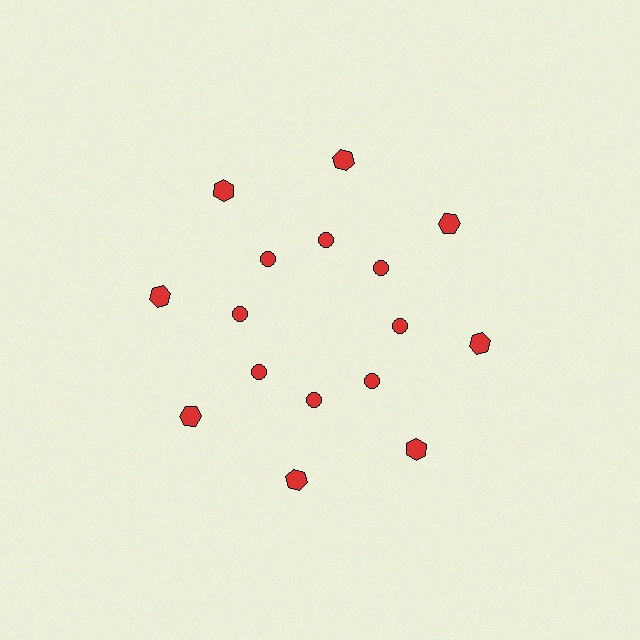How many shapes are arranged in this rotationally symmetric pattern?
There are 16 shapes, arranged in 8 groups of 2.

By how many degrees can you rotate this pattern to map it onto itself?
The pattern maps onto itself every 45 degrees of rotation.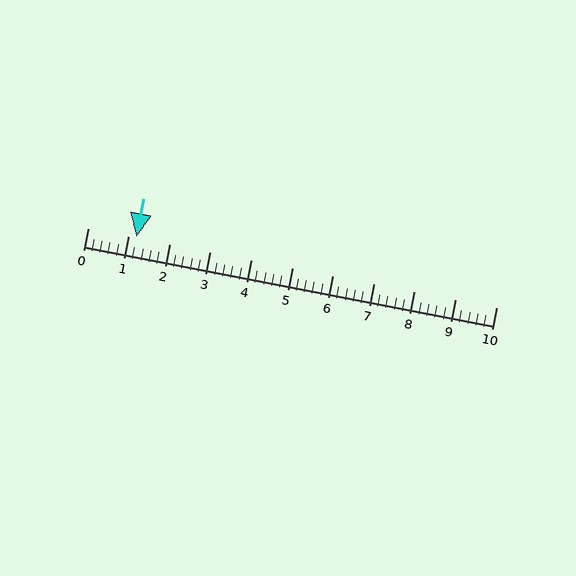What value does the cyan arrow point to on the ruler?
The cyan arrow points to approximately 1.2.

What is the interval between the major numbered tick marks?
The major tick marks are spaced 1 units apart.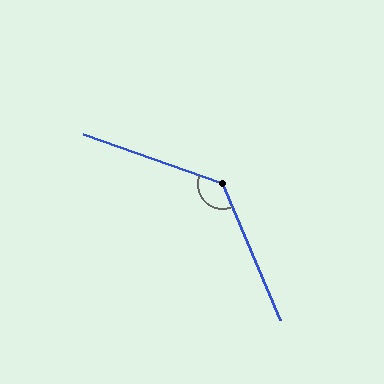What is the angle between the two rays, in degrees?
Approximately 132 degrees.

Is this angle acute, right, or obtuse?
It is obtuse.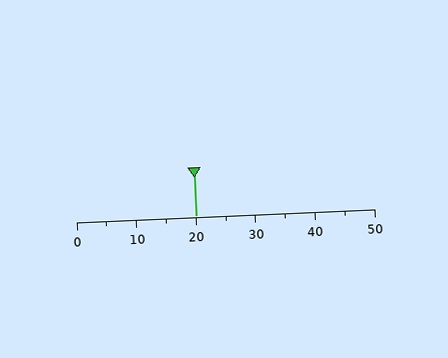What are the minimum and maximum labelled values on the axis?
The axis runs from 0 to 50.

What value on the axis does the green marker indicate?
The marker indicates approximately 20.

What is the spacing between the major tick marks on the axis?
The major ticks are spaced 10 apart.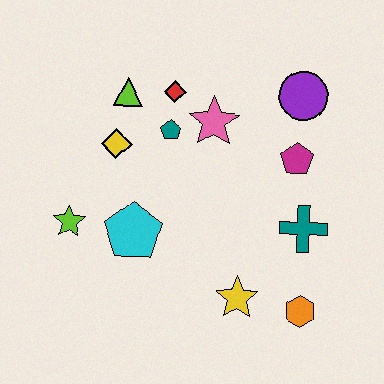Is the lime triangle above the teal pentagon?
Yes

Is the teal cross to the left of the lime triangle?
No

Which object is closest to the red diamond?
The teal pentagon is closest to the red diamond.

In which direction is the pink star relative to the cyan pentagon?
The pink star is above the cyan pentagon.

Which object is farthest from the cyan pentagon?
The purple circle is farthest from the cyan pentagon.